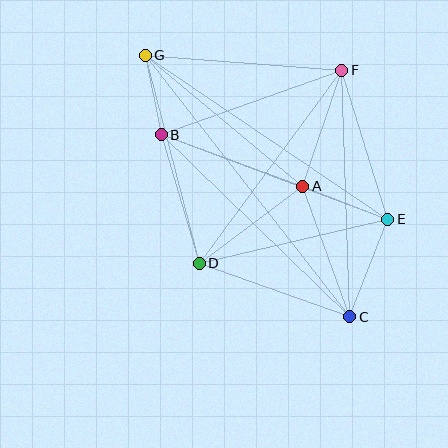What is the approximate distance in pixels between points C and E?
The distance between C and E is approximately 105 pixels.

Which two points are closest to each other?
Points B and G are closest to each other.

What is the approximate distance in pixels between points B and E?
The distance between B and E is approximately 242 pixels.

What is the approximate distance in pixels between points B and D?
The distance between B and D is approximately 134 pixels.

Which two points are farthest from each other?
Points C and G are farthest from each other.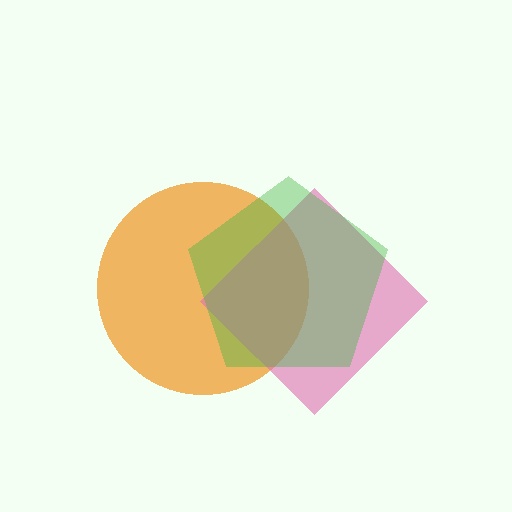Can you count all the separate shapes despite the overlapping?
Yes, there are 3 separate shapes.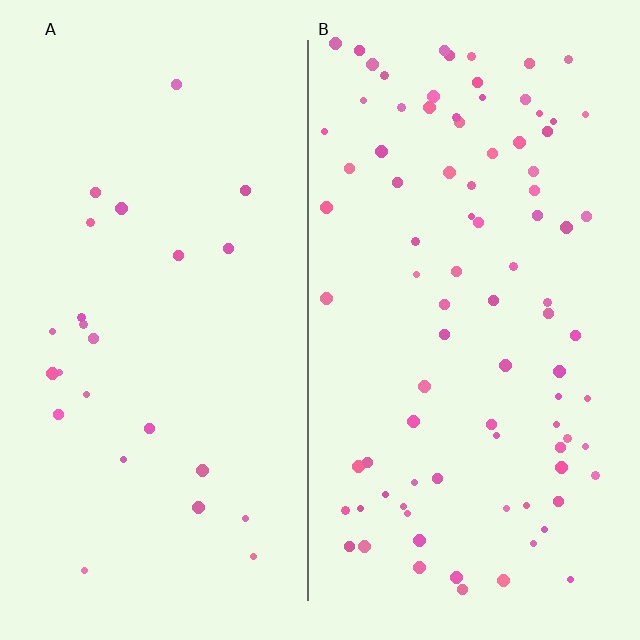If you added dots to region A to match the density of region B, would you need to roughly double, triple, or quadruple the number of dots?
Approximately quadruple.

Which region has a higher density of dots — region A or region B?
B (the right).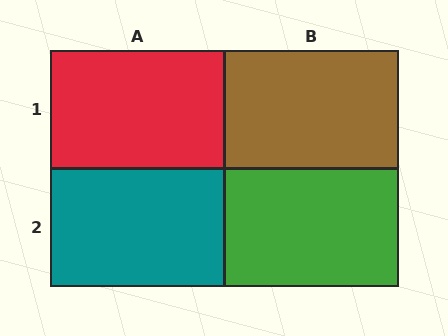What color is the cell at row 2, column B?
Green.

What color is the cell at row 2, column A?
Teal.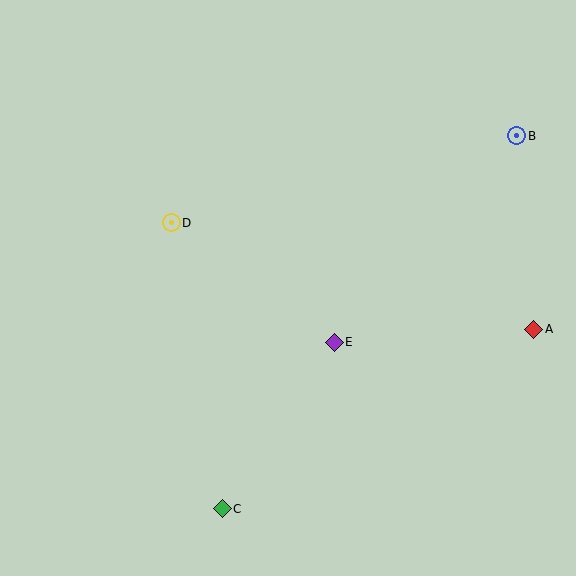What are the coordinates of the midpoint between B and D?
The midpoint between B and D is at (344, 179).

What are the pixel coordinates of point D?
Point D is at (171, 223).